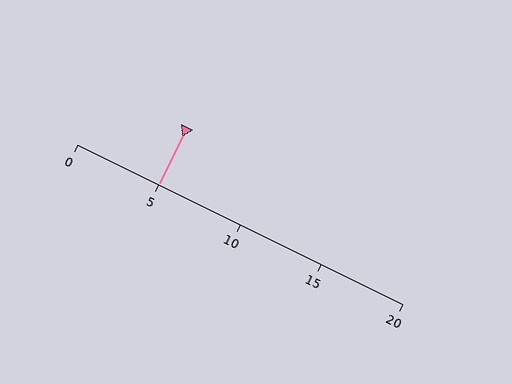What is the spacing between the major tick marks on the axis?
The major ticks are spaced 5 apart.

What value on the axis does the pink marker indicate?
The marker indicates approximately 5.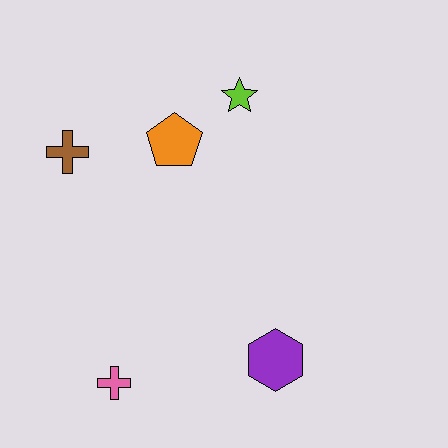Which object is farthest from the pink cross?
The lime star is farthest from the pink cross.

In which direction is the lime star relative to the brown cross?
The lime star is to the right of the brown cross.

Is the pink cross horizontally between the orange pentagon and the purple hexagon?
No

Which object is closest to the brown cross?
The orange pentagon is closest to the brown cross.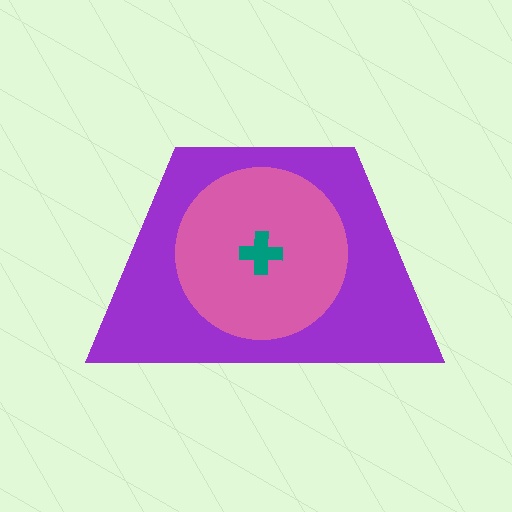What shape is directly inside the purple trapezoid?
The pink circle.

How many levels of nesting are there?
3.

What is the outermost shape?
The purple trapezoid.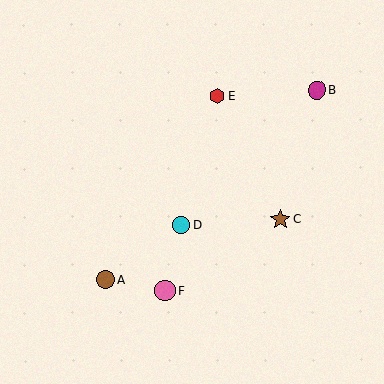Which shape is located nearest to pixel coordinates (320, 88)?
The magenta circle (labeled B) at (316, 90) is nearest to that location.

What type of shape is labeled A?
Shape A is a brown circle.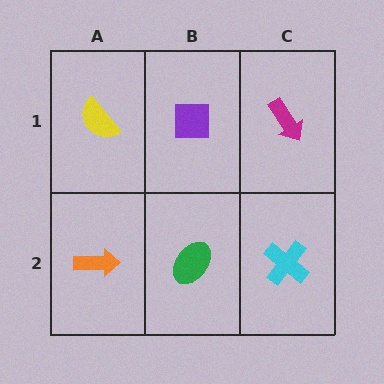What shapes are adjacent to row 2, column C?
A magenta arrow (row 1, column C), a green ellipse (row 2, column B).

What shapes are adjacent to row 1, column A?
An orange arrow (row 2, column A), a purple square (row 1, column B).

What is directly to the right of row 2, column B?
A cyan cross.